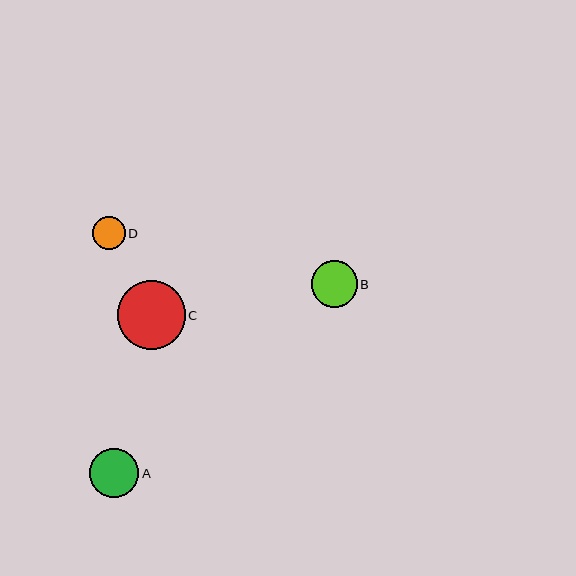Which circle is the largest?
Circle C is the largest with a size of approximately 68 pixels.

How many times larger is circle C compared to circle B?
Circle C is approximately 1.5 times the size of circle B.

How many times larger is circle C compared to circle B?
Circle C is approximately 1.5 times the size of circle B.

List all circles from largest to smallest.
From largest to smallest: C, A, B, D.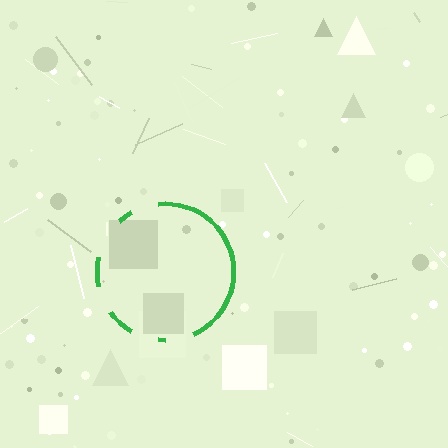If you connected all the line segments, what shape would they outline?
They would outline a circle.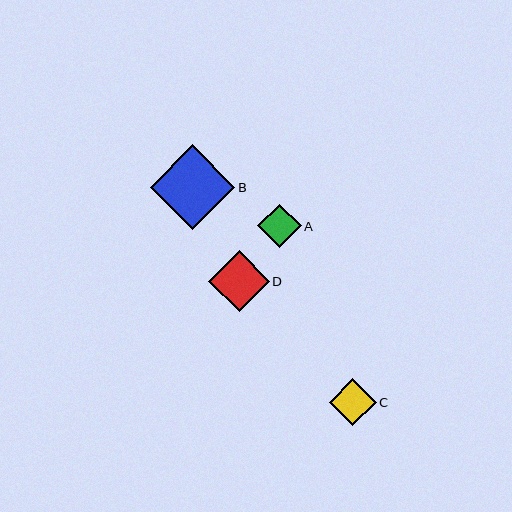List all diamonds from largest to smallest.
From largest to smallest: B, D, C, A.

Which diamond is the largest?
Diamond B is the largest with a size of approximately 85 pixels.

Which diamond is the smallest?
Diamond A is the smallest with a size of approximately 43 pixels.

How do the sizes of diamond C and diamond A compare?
Diamond C and diamond A are approximately the same size.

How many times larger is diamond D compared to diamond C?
Diamond D is approximately 1.3 times the size of diamond C.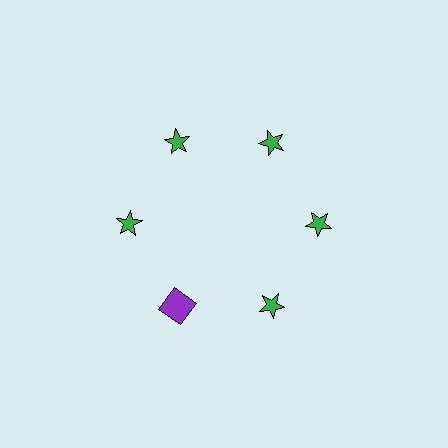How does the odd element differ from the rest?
It differs in both color (purple instead of green) and shape (square instead of star).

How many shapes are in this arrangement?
There are 6 shapes arranged in a ring pattern.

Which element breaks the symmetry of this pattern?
The purple square at roughly the 7 o'clock position breaks the symmetry. All other shapes are green stars.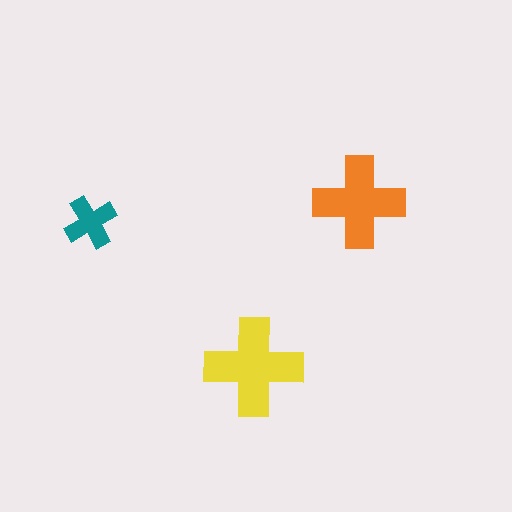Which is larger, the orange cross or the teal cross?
The orange one.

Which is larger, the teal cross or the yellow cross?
The yellow one.